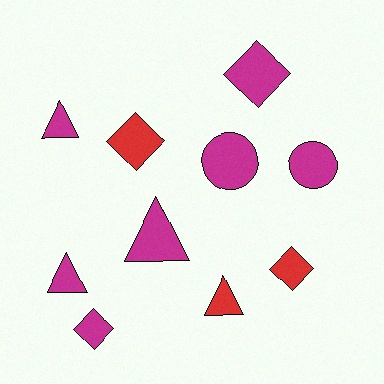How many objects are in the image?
There are 10 objects.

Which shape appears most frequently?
Triangle, with 4 objects.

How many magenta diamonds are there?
There are 2 magenta diamonds.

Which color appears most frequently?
Magenta, with 7 objects.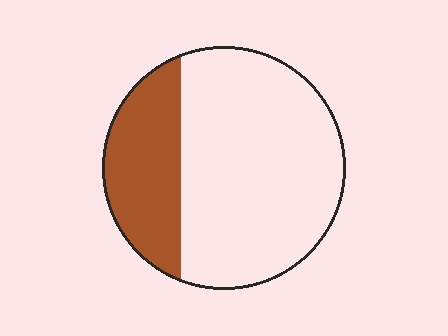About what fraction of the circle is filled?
About one quarter (1/4).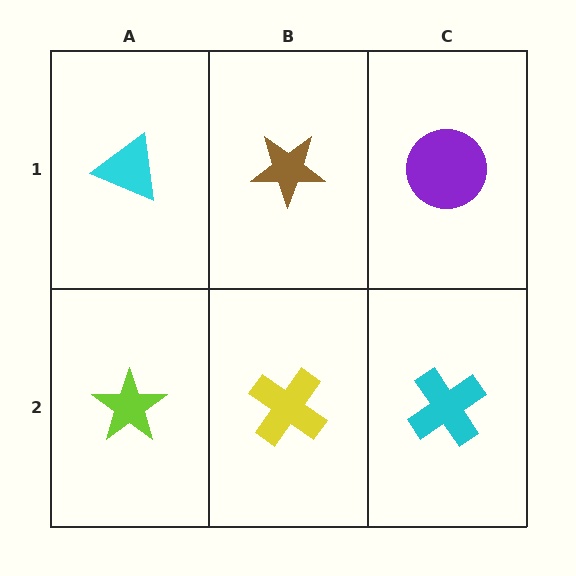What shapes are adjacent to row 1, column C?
A cyan cross (row 2, column C), a brown star (row 1, column B).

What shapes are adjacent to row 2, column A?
A cyan triangle (row 1, column A), a yellow cross (row 2, column B).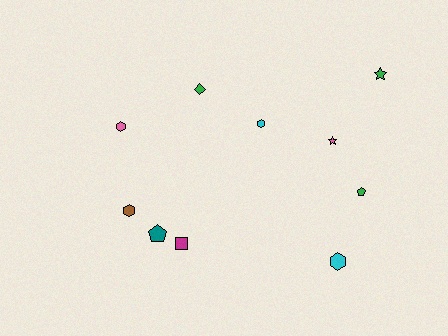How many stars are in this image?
There are 2 stars.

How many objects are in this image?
There are 10 objects.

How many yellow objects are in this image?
There are no yellow objects.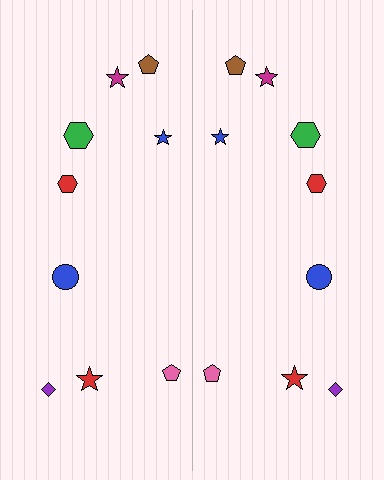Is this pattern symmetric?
Yes, this pattern has bilateral (reflection) symmetry.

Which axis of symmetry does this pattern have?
The pattern has a vertical axis of symmetry running through the center of the image.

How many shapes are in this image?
There are 18 shapes in this image.